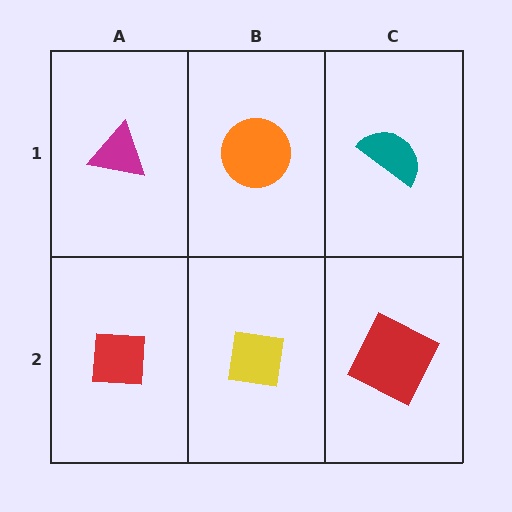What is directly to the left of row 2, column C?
A yellow square.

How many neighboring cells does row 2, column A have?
2.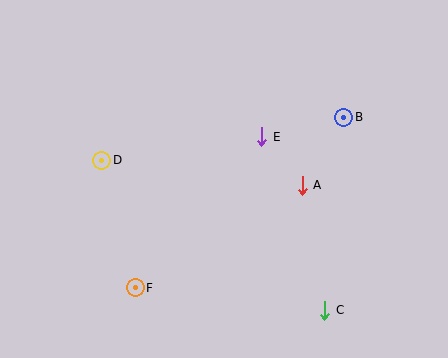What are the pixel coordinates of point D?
Point D is at (102, 160).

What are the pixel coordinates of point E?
Point E is at (262, 137).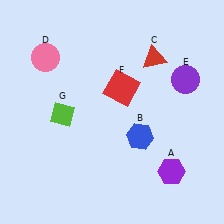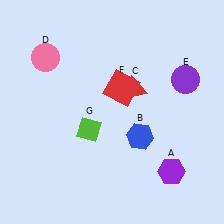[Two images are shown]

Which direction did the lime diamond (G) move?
The lime diamond (G) moved right.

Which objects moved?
The objects that moved are: the red triangle (C), the lime diamond (G).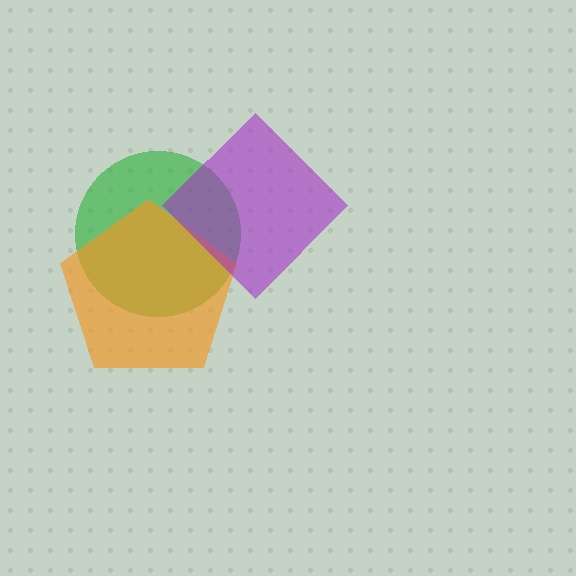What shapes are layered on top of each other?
The layered shapes are: a green circle, an orange pentagon, a purple diamond.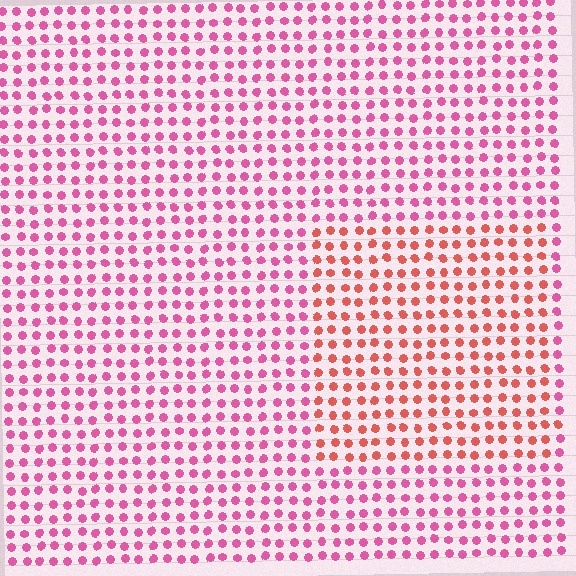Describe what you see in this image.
The image is filled with small pink elements in a uniform arrangement. A rectangle-shaped region is visible where the elements are tinted to a slightly different hue, forming a subtle color boundary.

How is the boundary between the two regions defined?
The boundary is defined purely by a slight shift in hue (about 36 degrees). Spacing, size, and orientation are identical on both sides.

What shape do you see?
I see a rectangle.